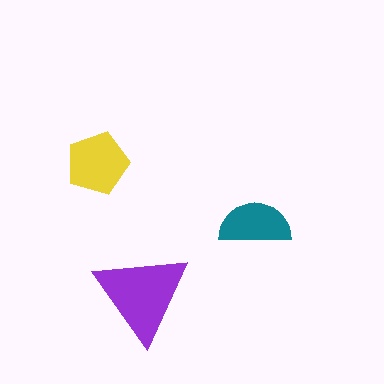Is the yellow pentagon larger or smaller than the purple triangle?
Smaller.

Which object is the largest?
The purple triangle.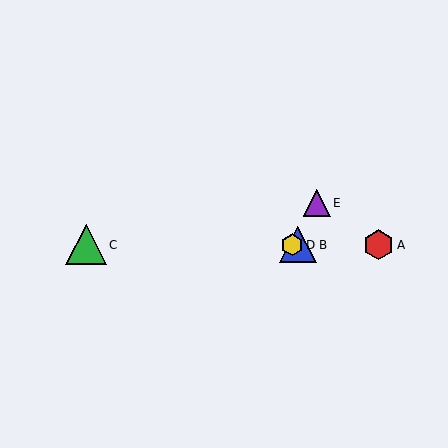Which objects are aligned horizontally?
Objects A, B, C, D are aligned horizontally.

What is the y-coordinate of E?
Object E is at y≈203.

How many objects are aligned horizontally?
4 objects (A, B, C, D) are aligned horizontally.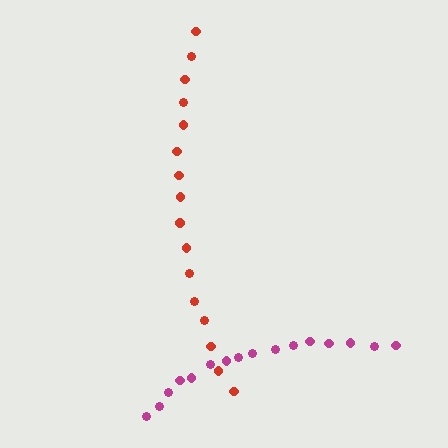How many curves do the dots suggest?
There are 2 distinct paths.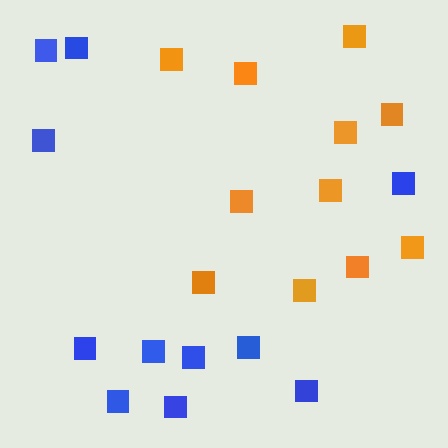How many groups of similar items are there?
There are 2 groups: one group of blue squares (11) and one group of orange squares (11).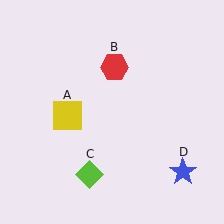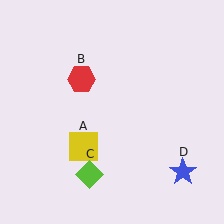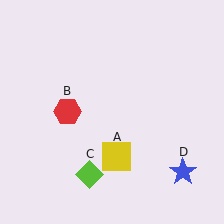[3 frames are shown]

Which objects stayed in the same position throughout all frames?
Lime diamond (object C) and blue star (object D) remained stationary.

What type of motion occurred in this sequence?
The yellow square (object A), red hexagon (object B) rotated counterclockwise around the center of the scene.